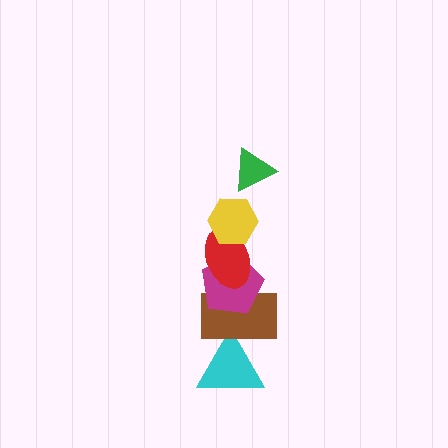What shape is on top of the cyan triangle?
The brown rectangle is on top of the cyan triangle.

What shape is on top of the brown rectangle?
The magenta pentagon is on top of the brown rectangle.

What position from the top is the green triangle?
The green triangle is 1st from the top.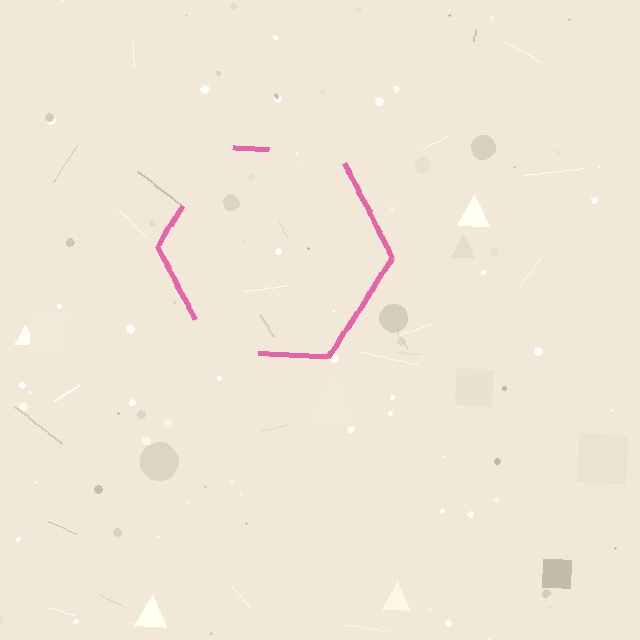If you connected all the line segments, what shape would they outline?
They would outline a hexagon.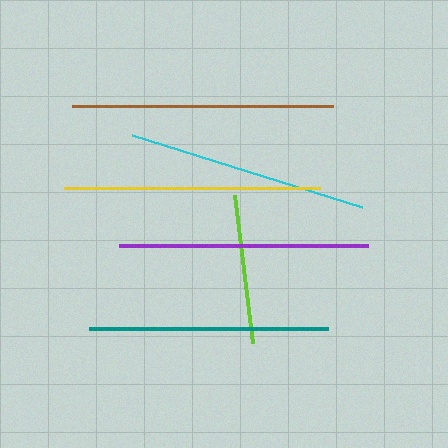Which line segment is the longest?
The brown line is the longest at approximately 262 pixels.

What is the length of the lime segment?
The lime segment is approximately 149 pixels long.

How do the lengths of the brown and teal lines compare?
The brown and teal lines are approximately the same length.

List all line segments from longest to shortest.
From longest to shortest: brown, yellow, purple, cyan, teal, lime.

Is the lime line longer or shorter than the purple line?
The purple line is longer than the lime line.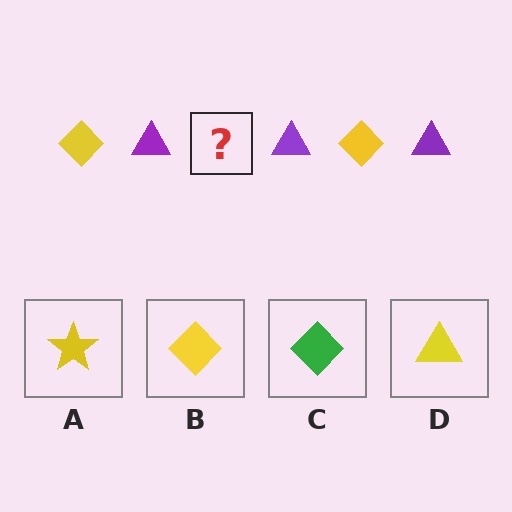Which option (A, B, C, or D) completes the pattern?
B.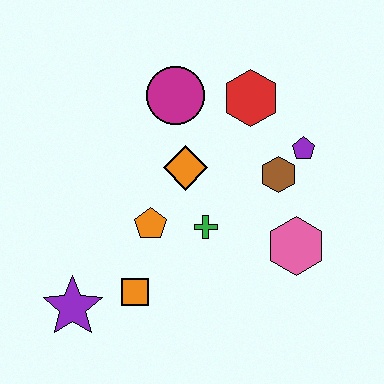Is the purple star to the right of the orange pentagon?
No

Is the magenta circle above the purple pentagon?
Yes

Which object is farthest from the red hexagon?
The purple star is farthest from the red hexagon.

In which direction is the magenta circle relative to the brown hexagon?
The magenta circle is to the left of the brown hexagon.